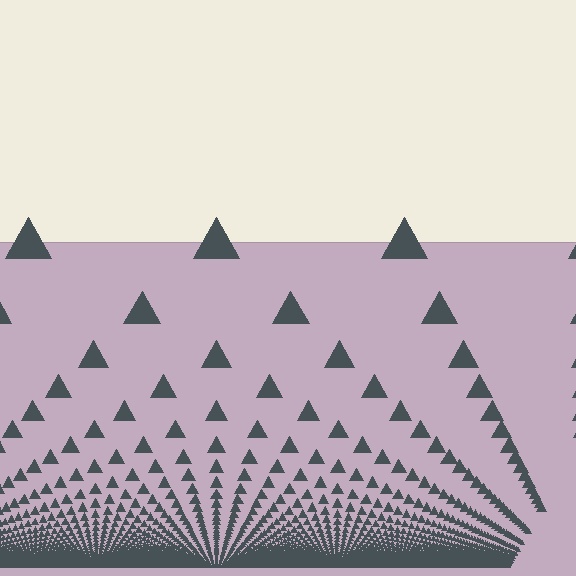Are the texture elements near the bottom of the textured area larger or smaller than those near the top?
Smaller. The gradient is inverted — elements near the bottom are smaller and denser.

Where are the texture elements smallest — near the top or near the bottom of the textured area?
Near the bottom.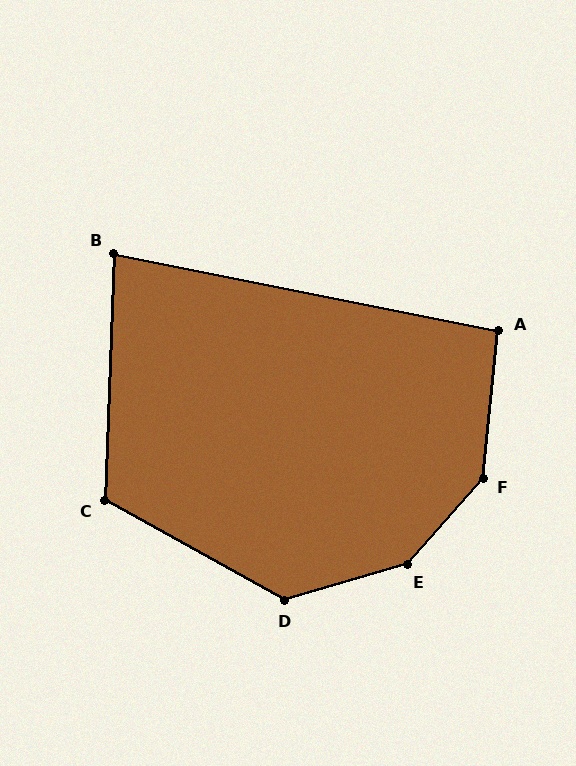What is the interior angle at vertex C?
Approximately 117 degrees (obtuse).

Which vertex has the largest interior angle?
E, at approximately 148 degrees.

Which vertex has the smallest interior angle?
B, at approximately 81 degrees.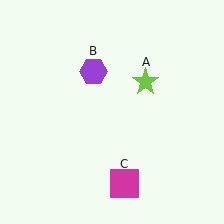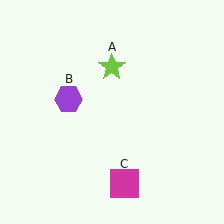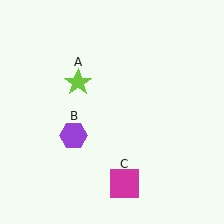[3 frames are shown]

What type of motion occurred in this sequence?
The lime star (object A), purple hexagon (object B) rotated counterclockwise around the center of the scene.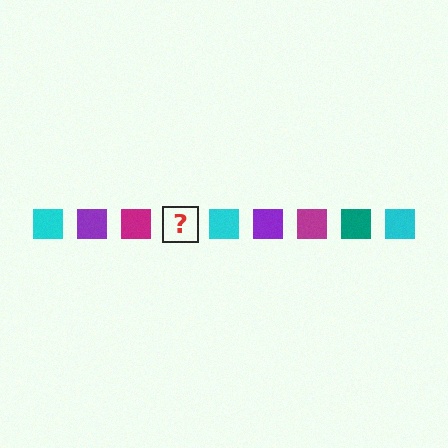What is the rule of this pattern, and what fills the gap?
The rule is that the pattern cycles through cyan, purple, magenta, teal squares. The gap should be filled with a teal square.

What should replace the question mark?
The question mark should be replaced with a teal square.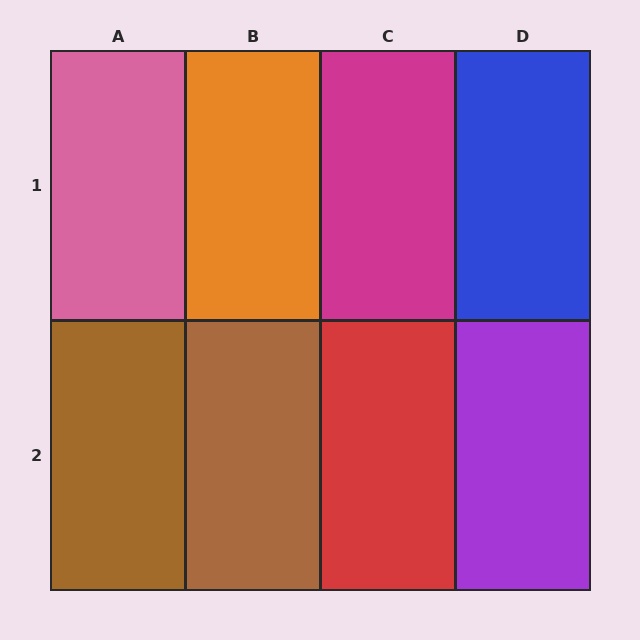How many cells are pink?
1 cell is pink.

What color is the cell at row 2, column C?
Red.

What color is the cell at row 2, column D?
Purple.